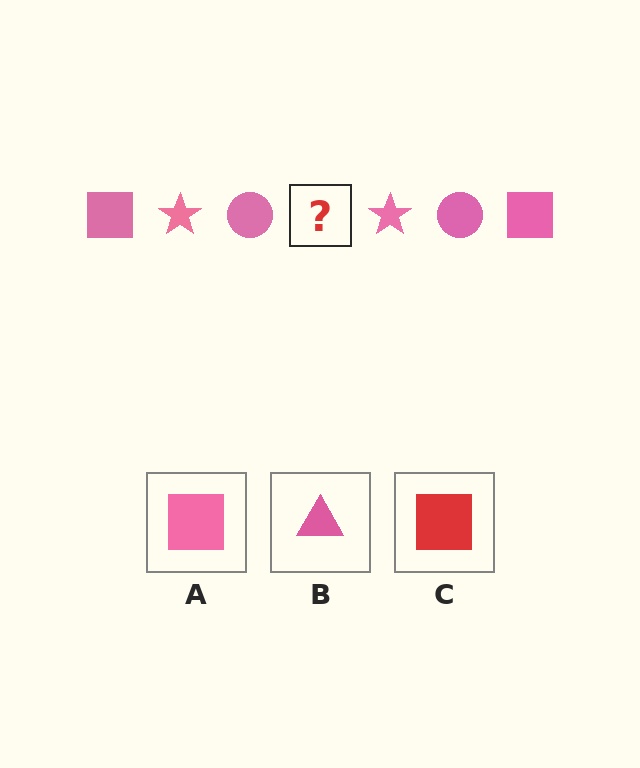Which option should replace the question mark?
Option A.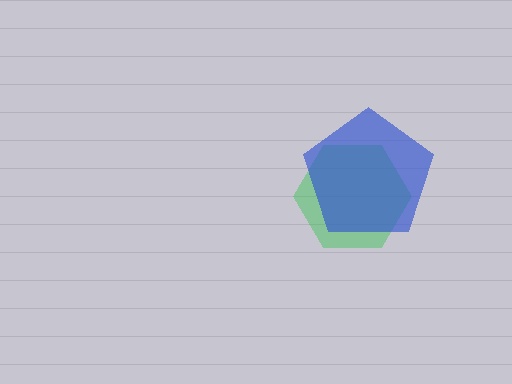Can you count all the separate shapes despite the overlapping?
Yes, there are 2 separate shapes.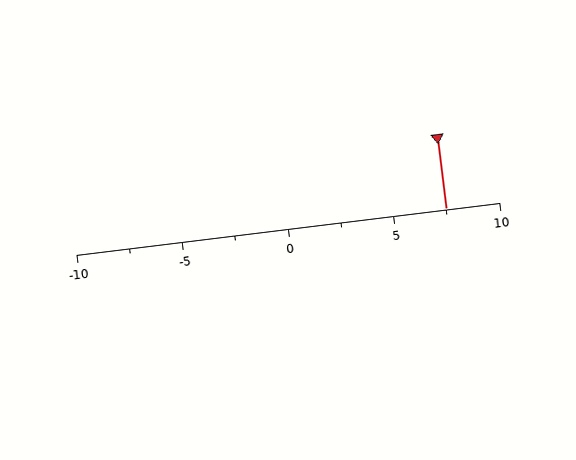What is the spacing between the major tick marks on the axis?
The major ticks are spaced 5 apart.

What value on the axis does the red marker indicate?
The marker indicates approximately 7.5.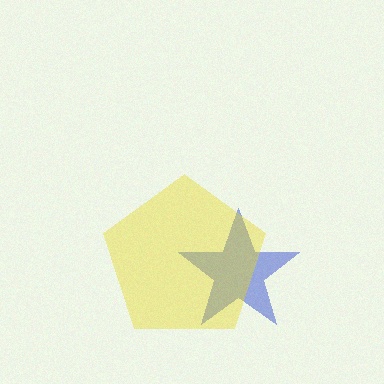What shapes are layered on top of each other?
The layered shapes are: a blue star, a yellow pentagon.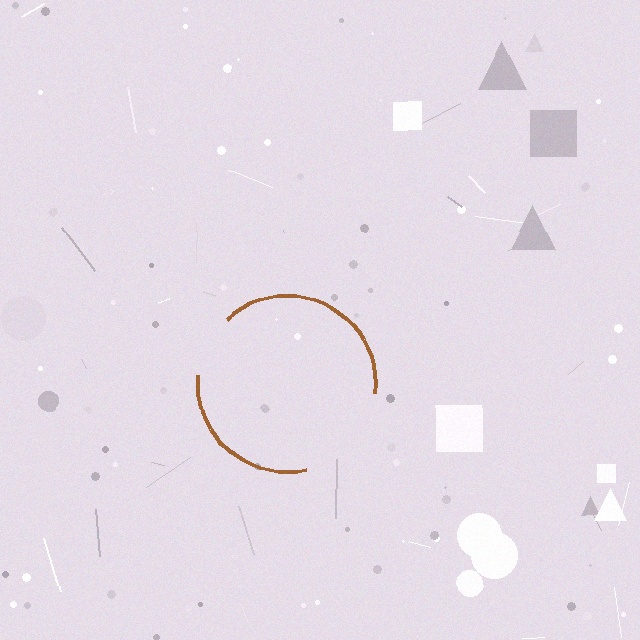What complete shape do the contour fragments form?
The contour fragments form a circle.